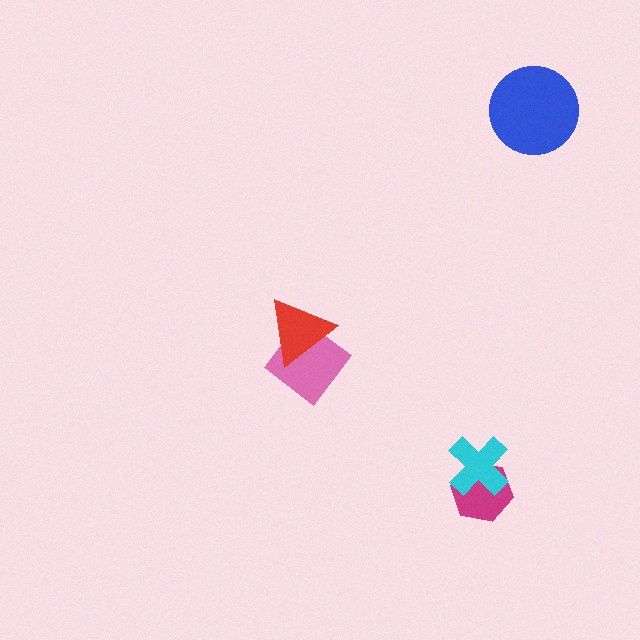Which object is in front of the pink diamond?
The red triangle is in front of the pink diamond.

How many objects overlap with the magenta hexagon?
1 object overlaps with the magenta hexagon.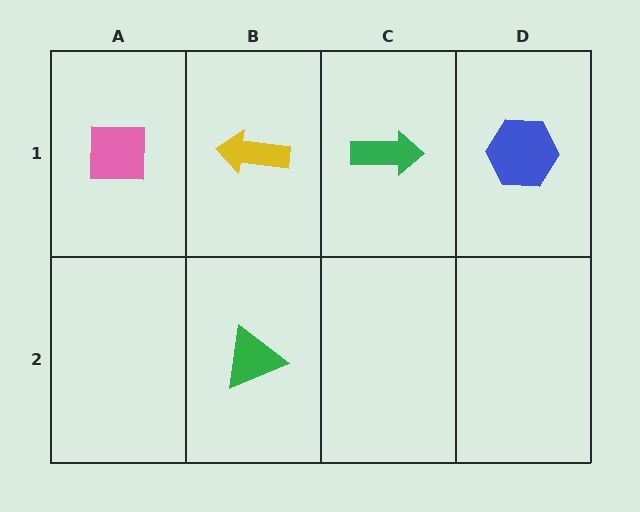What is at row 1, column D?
A blue hexagon.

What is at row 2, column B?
A green triangle.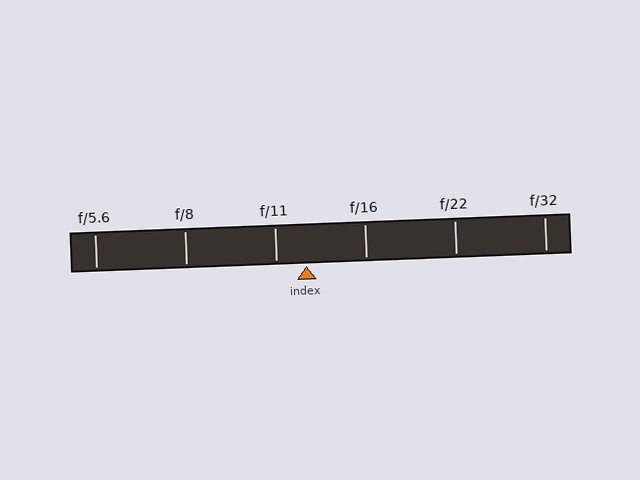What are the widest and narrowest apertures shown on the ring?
The widest aperture shown is f/5.6 and the narrowest is f/32.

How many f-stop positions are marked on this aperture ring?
There are 6 f-stop positions marked.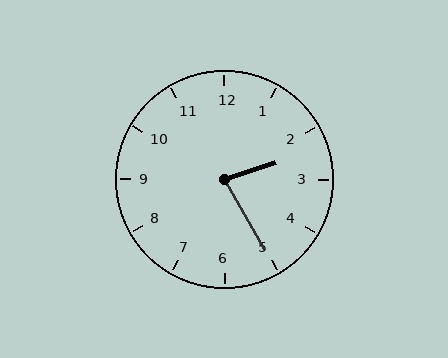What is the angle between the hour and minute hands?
Approximately 78 degrees.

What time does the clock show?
2:25.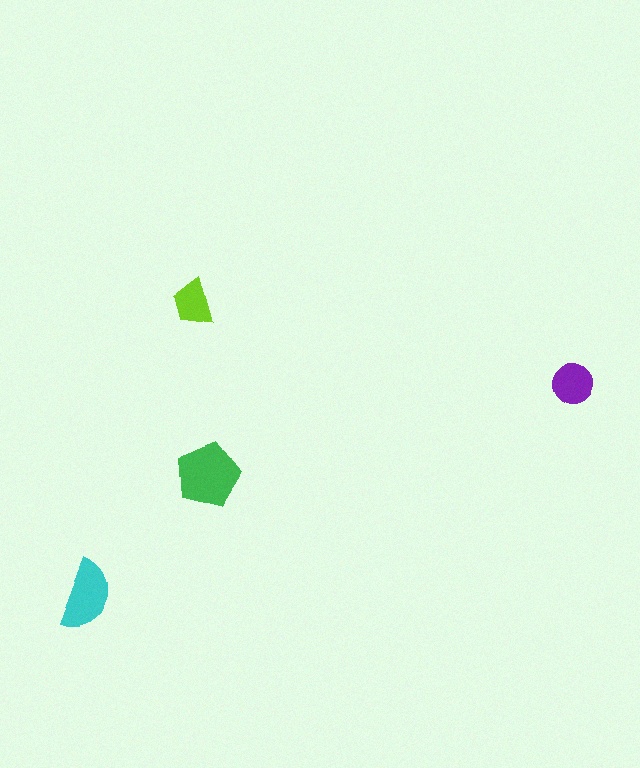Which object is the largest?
The green pentagon.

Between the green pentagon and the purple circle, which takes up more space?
The green pentagon.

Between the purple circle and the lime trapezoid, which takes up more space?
The purple circle.